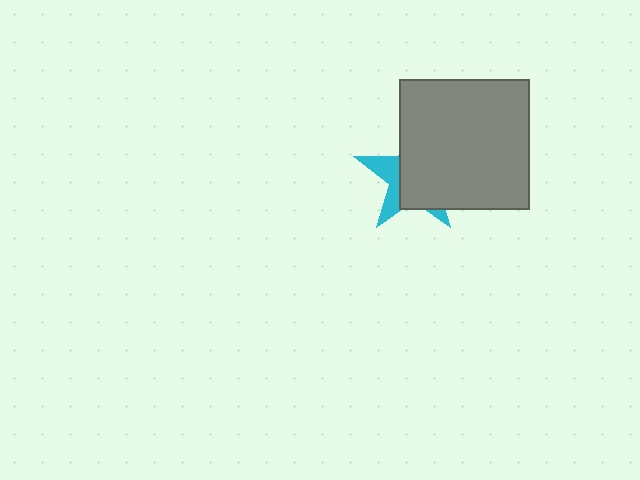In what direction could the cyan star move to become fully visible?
The cyan star could move left. That would shift it out from behind the gray square entirely.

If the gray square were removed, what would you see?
You would see the complete cyan star.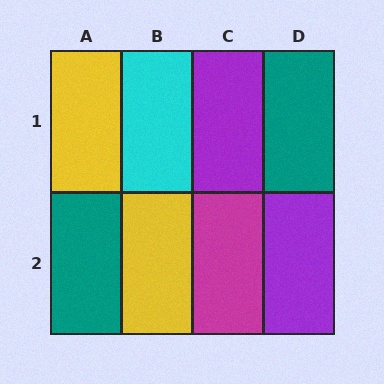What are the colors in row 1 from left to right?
Yellow, cyan, purple, teal.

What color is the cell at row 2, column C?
Magenta.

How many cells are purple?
2 cells are purple.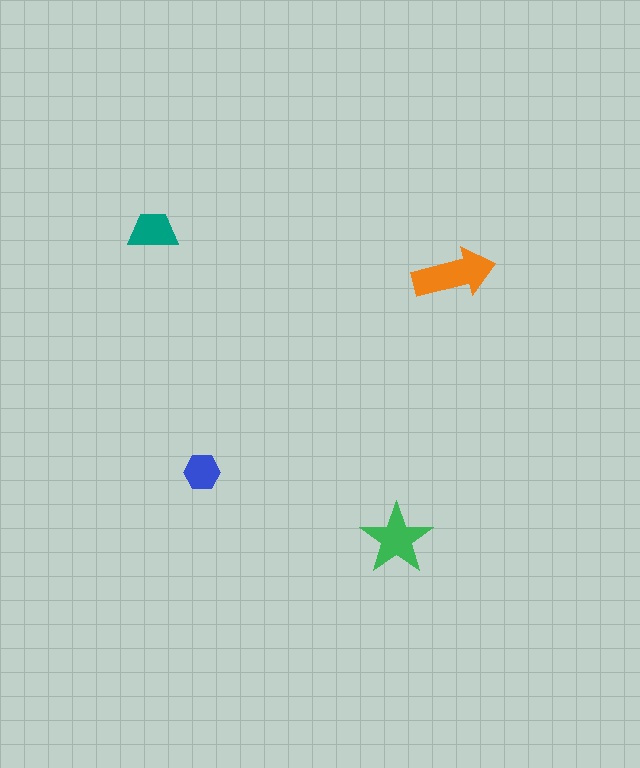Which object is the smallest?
The blue hexagon.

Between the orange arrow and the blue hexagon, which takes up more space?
The orange arrow.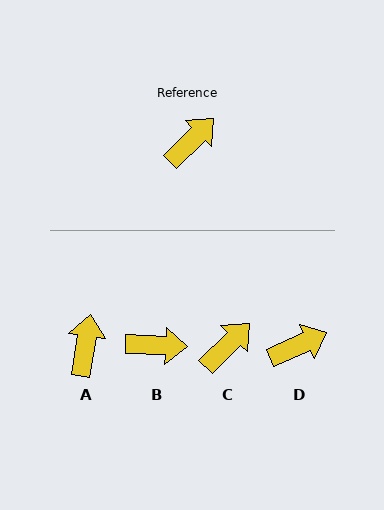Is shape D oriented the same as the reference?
No, it is off by about 21 degrees.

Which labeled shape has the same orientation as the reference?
C.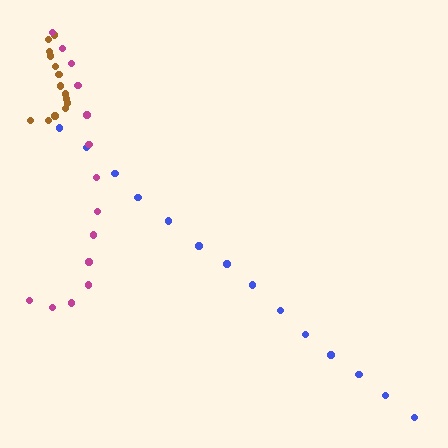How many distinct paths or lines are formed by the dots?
There are 3 distinct paths.